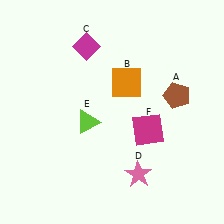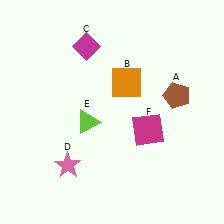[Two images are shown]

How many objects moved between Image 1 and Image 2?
1 object moved between the two images.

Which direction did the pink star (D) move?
The pink star (D) moved left.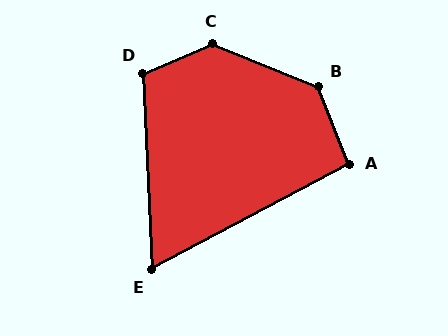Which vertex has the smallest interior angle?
E, at approximately 64 degrees.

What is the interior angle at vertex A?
Approximately 97 degrees (obtuse).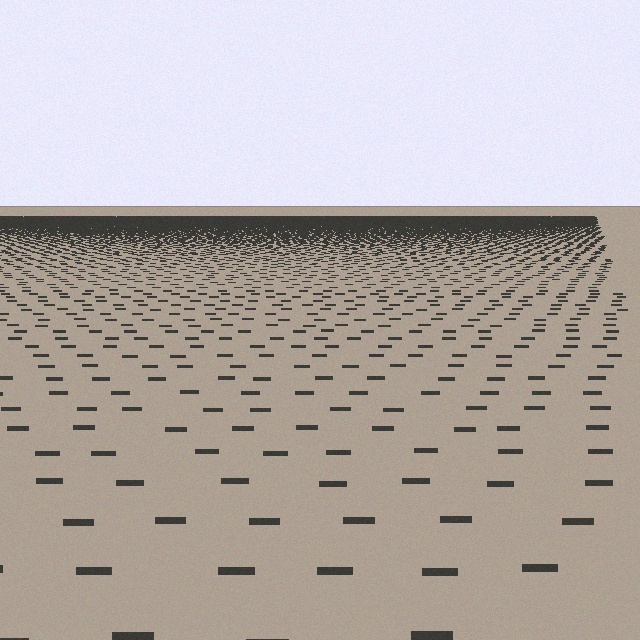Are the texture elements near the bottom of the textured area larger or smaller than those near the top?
Larger. Near the bottom, elements are closer to the viewer and appear at a bigger on-screen size.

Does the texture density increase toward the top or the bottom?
Density increases toward the top.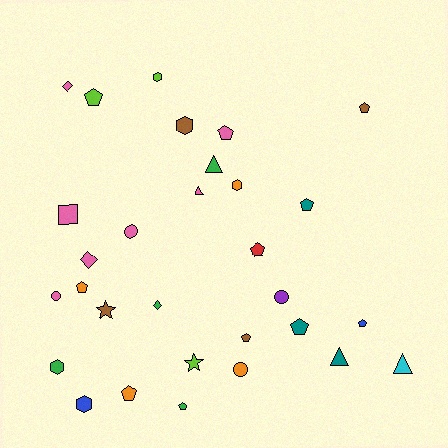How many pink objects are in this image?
There are 7 pink objects.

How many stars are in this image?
There are 2 stars.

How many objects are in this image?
There are 30 objects.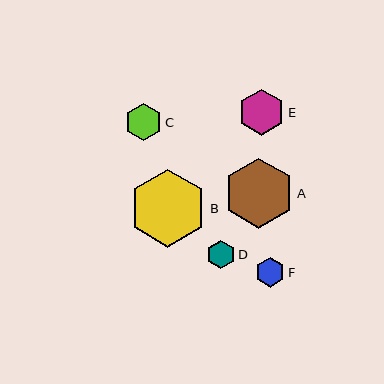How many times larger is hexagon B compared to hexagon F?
Hexagon B is approximately 2.6 times the size of hexagon F.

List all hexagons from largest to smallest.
From largest to smallest: B, A, E, C, F, D.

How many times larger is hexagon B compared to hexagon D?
Hexagon B is approximately 2.7 times the size of hexagon D.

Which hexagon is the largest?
Hexagon B is the largest with a size of approximately 78 pixels.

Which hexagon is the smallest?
Hexagon D is the smallest with a size of approximately 29 pixels.